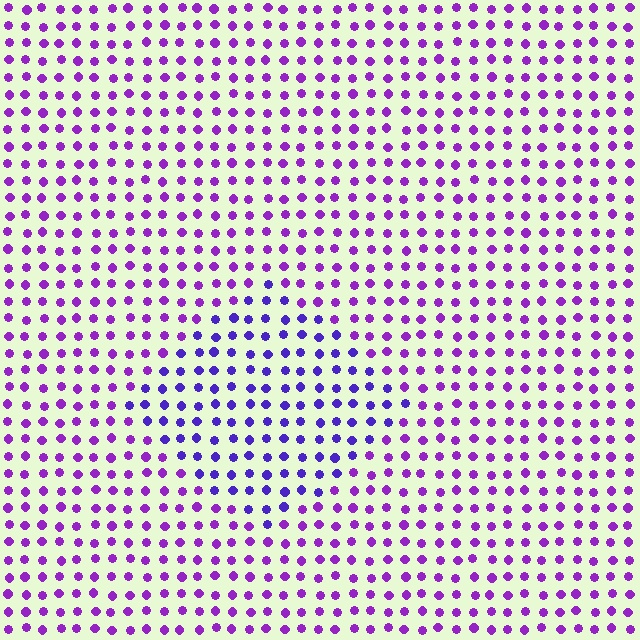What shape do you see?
I see a diamond.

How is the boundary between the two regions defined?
The boundary is defined purely by a slight shift in hue (about 28 degrees). Spacing, size, and orientation are identical on both sides.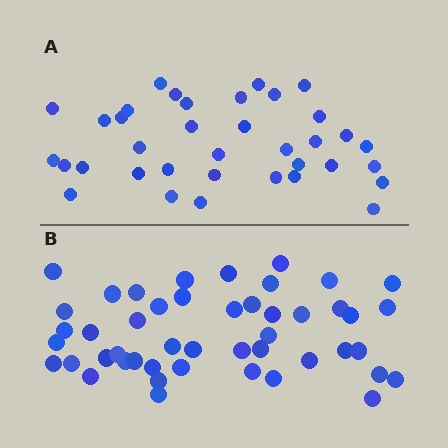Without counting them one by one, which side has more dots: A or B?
Region B (the bottom region) has more dots.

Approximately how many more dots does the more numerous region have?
Region B has roughly 12 or so more dots than region A.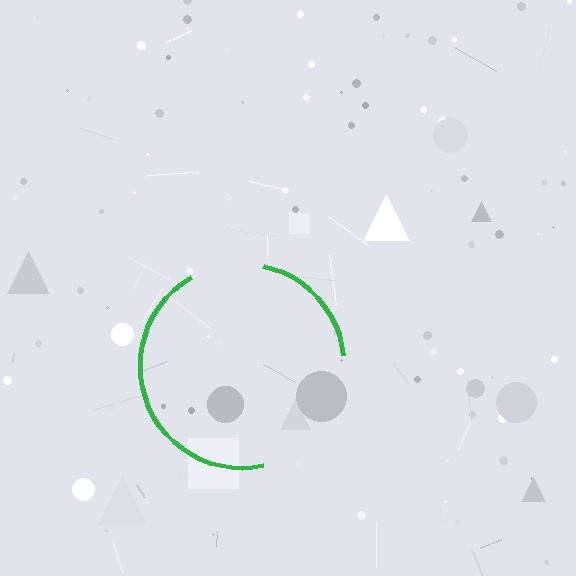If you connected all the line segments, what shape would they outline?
They would outline a circle.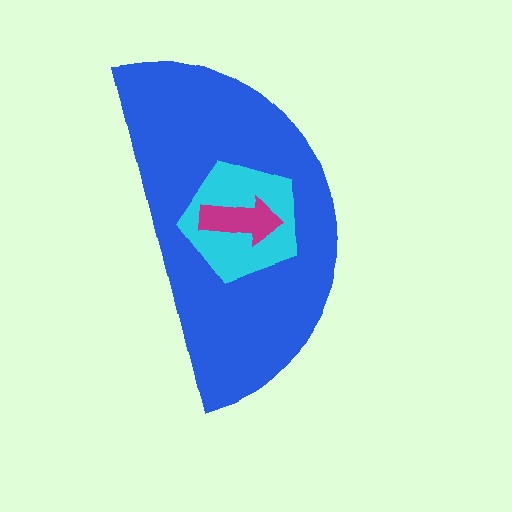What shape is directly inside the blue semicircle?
The cyan pentagon.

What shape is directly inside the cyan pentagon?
The magenta arrow.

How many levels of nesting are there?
3.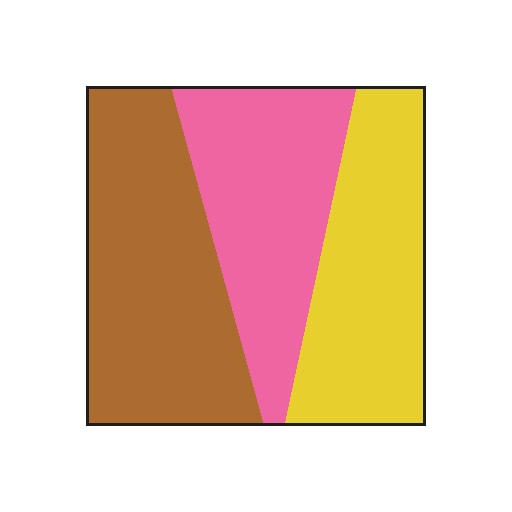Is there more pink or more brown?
Brown.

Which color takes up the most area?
Brown, at roughly 40%.